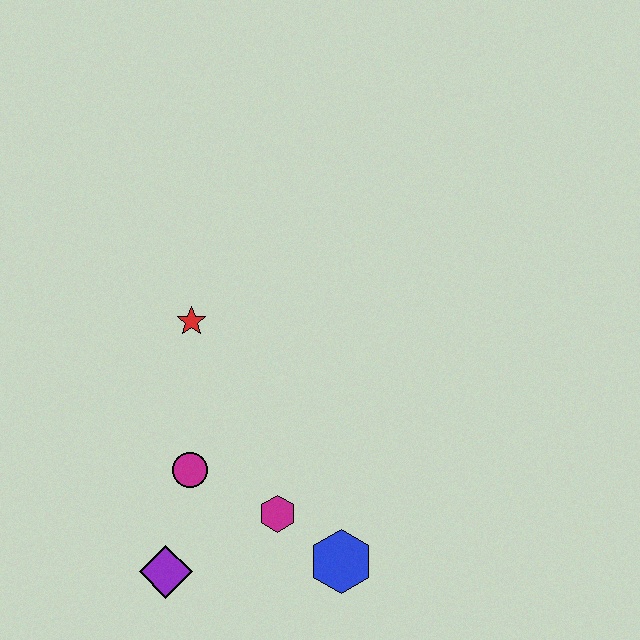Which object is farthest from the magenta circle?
The blue hexagon is farthest from the magenta circle.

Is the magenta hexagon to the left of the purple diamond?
No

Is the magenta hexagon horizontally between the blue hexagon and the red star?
Yes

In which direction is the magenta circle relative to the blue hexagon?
The magenta circle is to the left of the blue hexagon.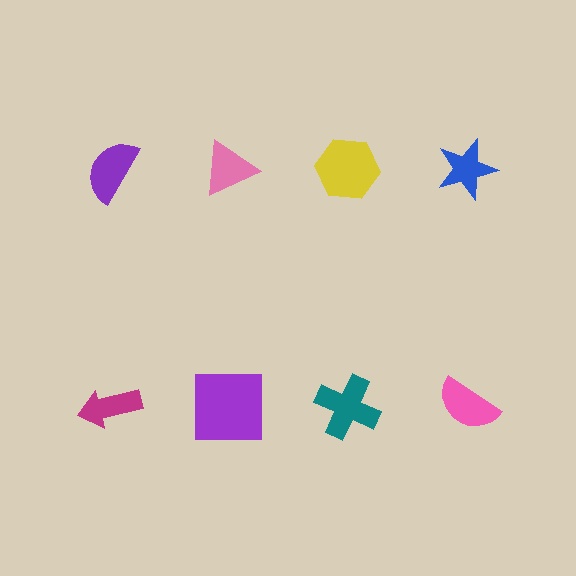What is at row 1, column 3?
A yellow hexagon.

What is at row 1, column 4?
A blue star.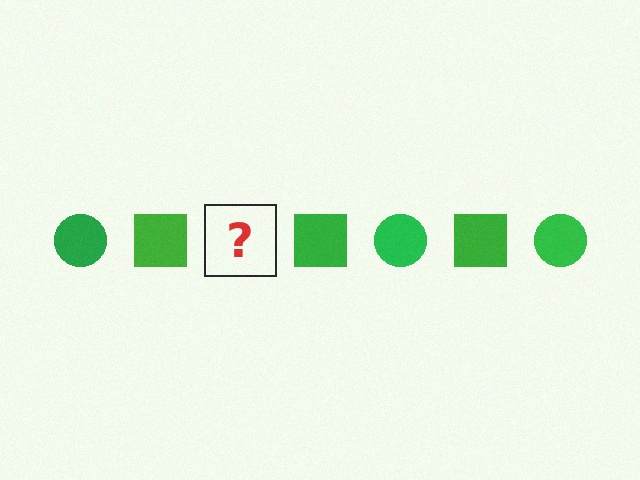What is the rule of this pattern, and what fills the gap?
The rule is that the pattern cycles through circle, square shapes in green. The gap should be filled with a green circle.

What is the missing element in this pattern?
The missing element is a green circle.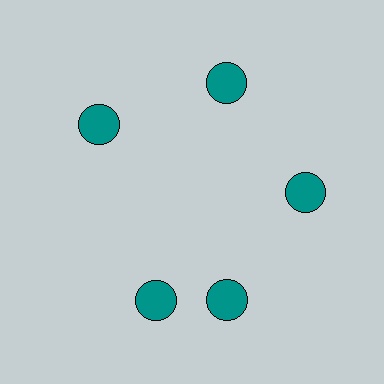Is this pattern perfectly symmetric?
No. The 5 teal circles are arranged in a ring, but one element near the 8 o'clock position is rotated out of alignment along the ring, breaking the 5-fold rotational symmetry.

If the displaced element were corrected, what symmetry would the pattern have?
It would have 5-fold rotational symmetry — the pattern would map onto itself every 72 degrees.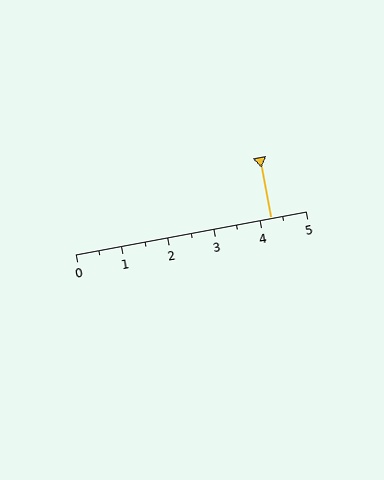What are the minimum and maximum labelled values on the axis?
The axis runs from 0 to 5.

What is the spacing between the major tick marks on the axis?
The major ticks are spaced 1 apart.